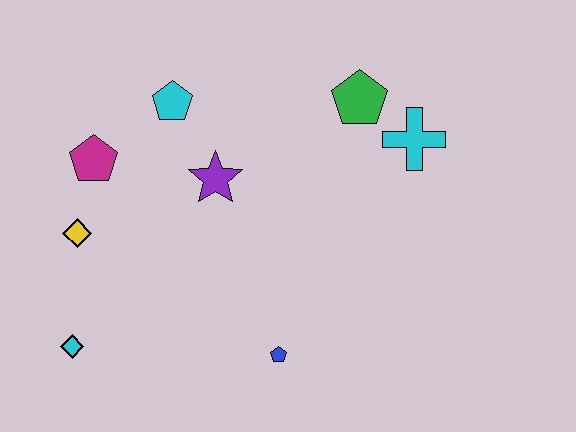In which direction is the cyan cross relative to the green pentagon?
The cyan cross is to the right of the green pentagon.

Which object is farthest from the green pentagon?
The cyan diamond is farthest from the green pentagon.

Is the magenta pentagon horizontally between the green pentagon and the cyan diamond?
Yes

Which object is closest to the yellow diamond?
The magenta pentagon is closest to the yellow diamond.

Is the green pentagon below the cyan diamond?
No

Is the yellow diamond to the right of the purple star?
No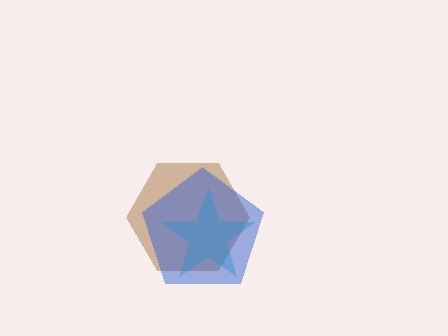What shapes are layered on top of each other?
The layered shapes are: a brown hexagon, a cyan star, a blue pentagon.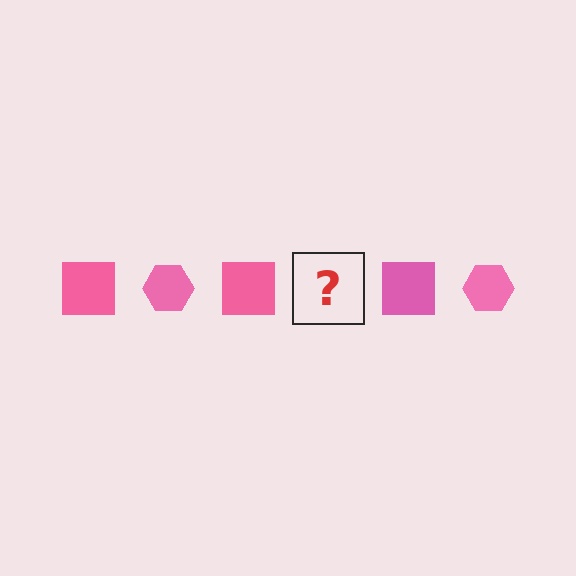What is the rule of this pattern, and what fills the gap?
The rule is that the pattern cycles through square, hexagon shapes in pink. The gap should be filled with a pink hexagon.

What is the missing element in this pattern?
The missing element is a pink hexagon.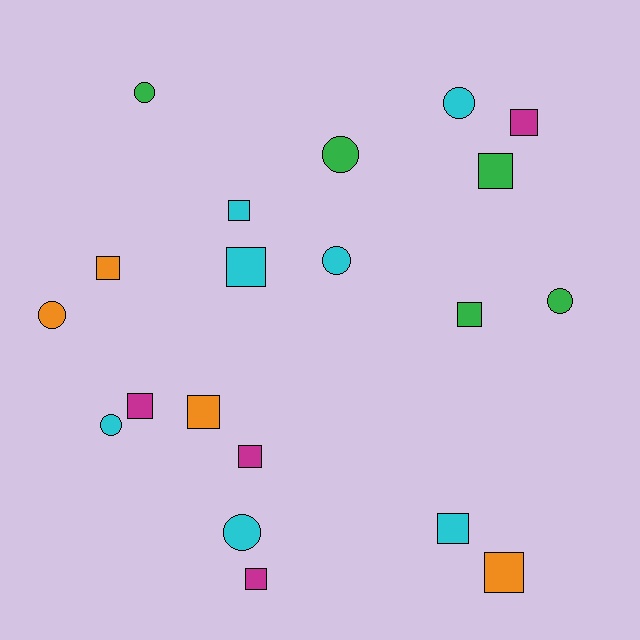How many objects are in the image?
There are 20 objects.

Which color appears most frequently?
Cyan, with 7 objects.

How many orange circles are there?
There is 1 orange circle.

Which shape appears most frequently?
Square, with 12 objects.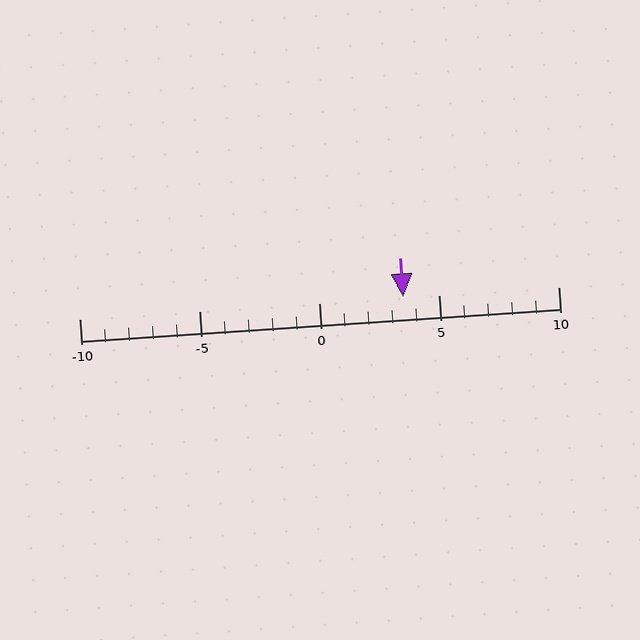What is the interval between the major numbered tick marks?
The major tick marks are spaced 5 units apart.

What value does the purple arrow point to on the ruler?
The purple arrow points to approximately 4.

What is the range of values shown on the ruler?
The ruler shows values from -10 to 10.